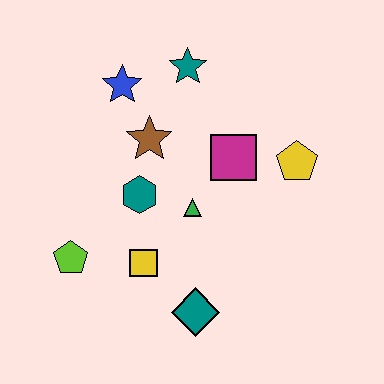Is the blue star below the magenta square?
No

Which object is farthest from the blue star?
The teal diamond is farthest from the blue star.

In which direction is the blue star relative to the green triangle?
The blue star is above the green triangle.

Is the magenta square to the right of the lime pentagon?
Yes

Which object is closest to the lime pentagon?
The yellow square is closest to the lime pentagon.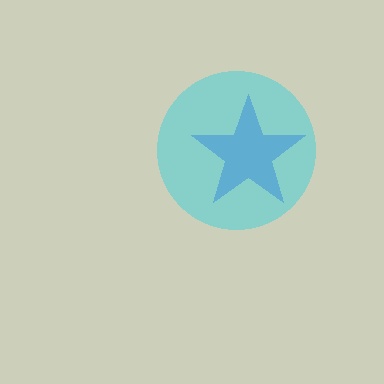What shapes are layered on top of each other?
The layered shapes are: a blue star, a cyan circle.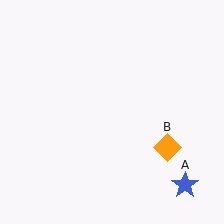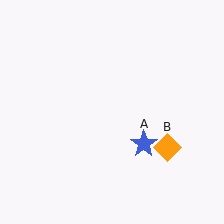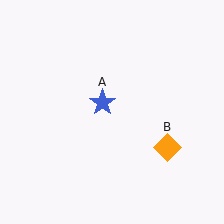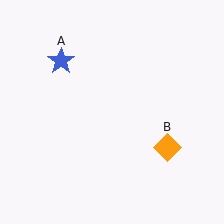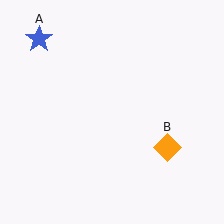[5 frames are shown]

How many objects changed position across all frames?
1 object changed position: blue star (object A).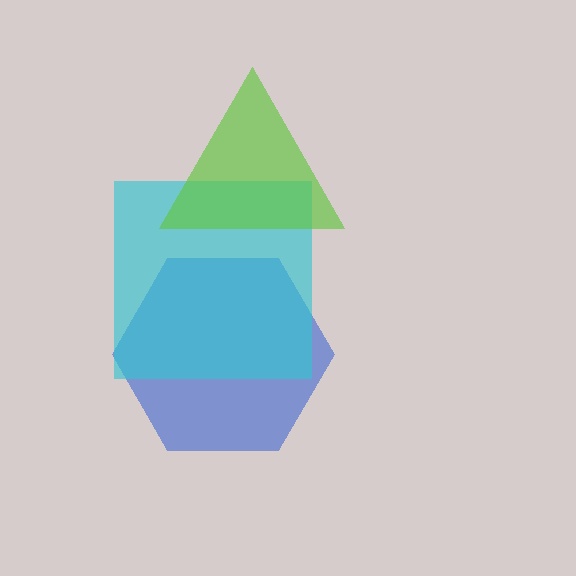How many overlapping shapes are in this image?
There are 3 overlapping shapes in the image.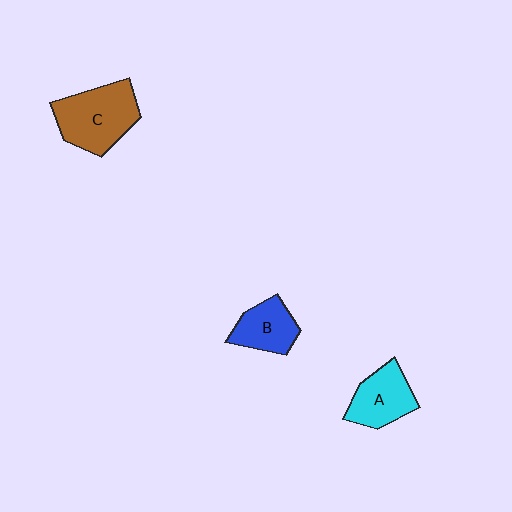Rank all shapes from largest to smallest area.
From largest to smallest: C (brown), A (cyan), B (blue).